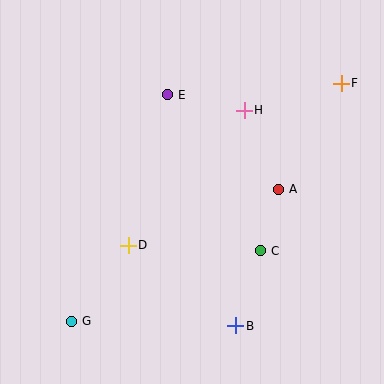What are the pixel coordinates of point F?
Point F is at (341, 83).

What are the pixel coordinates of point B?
Point B is at (236, 326).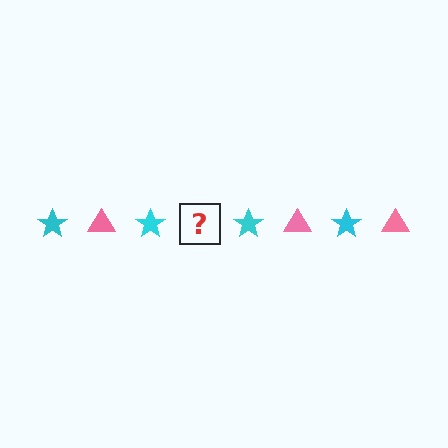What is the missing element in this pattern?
The missing element is a pink triangle.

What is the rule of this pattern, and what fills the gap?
The rule is that the pattern alternates between cyan star and pink triangle. The gap should be filled with a pink triangle.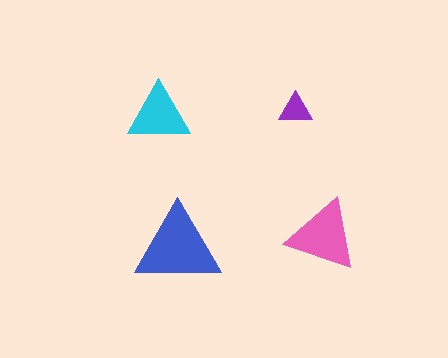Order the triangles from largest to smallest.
the blue one, the pink one, the cyan one, the purple one.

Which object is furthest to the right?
The pink triangle is rightmost.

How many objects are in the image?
There are 4 objects in the image.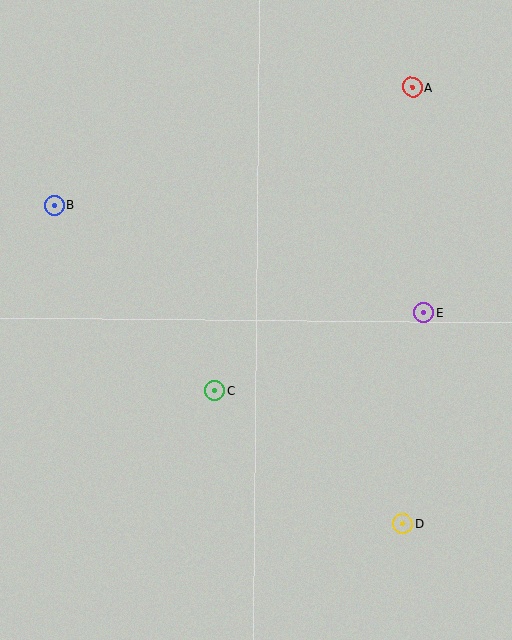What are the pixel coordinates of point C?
Point C is at (215, 390).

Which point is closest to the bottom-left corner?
Point C is closest to the bottom-left corner.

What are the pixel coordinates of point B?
Point B is at (55, 205).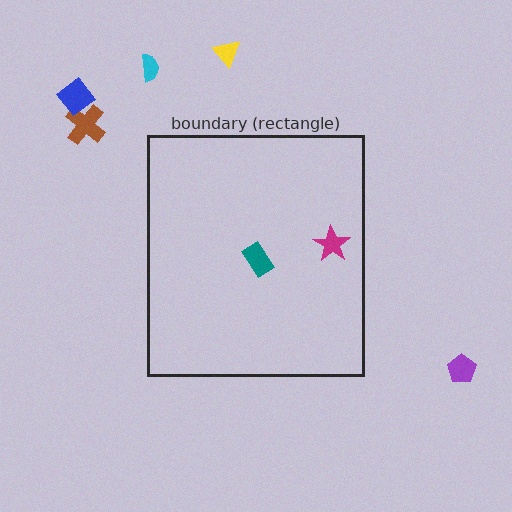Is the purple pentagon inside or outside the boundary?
Outside.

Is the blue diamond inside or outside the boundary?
Outside.